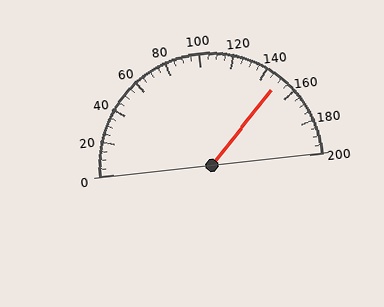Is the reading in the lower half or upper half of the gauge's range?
The reading is in the upper half of the range (0 to 200).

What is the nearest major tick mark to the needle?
The nearest major tick mark is 160.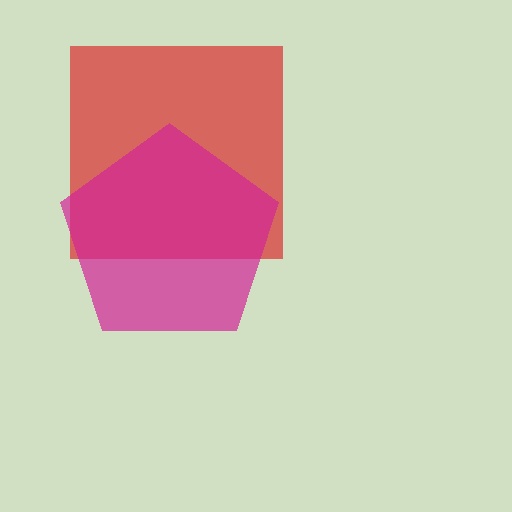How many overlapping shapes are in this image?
There are 2 overlapping shapes in the image.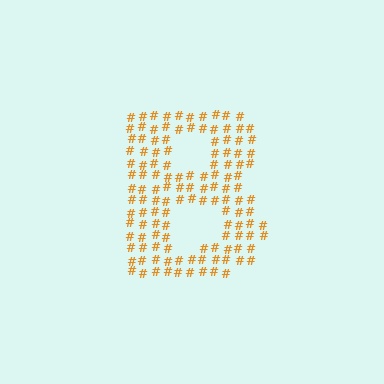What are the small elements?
The small elements are hash symbols.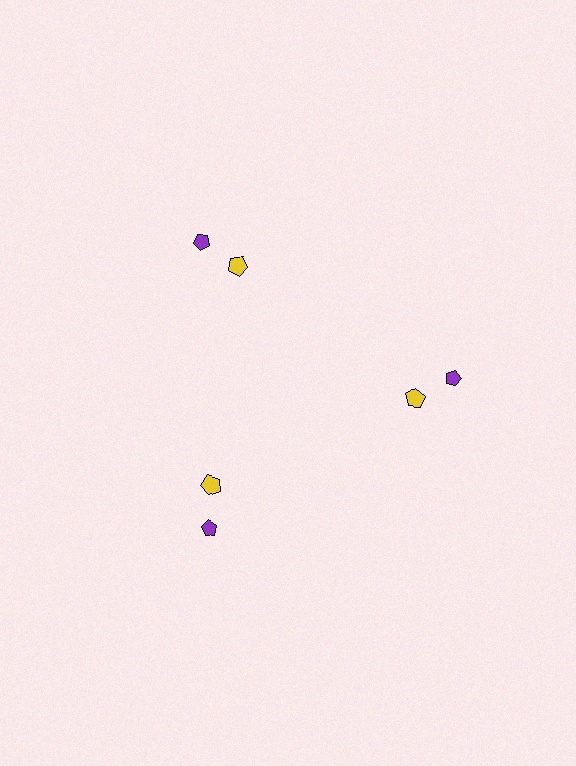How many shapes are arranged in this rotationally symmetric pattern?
There are 6 shapes, arranged in 3 groups of 2.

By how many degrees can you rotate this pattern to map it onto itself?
The pattern maps onto itself every 120 degrees of rotation.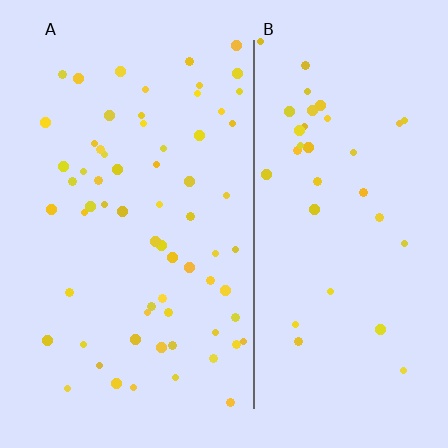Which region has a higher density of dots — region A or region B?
A (the left).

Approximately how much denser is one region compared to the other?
Approximately 1.8× — region A over region B.